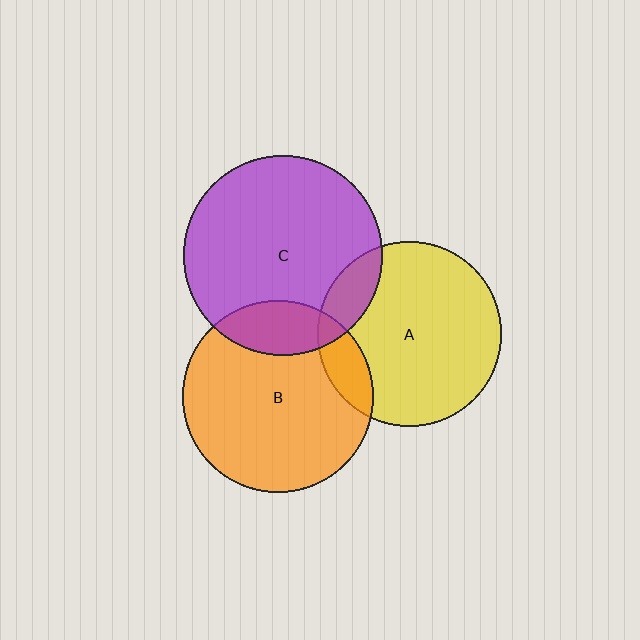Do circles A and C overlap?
Yes.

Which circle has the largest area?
Circle C (purple).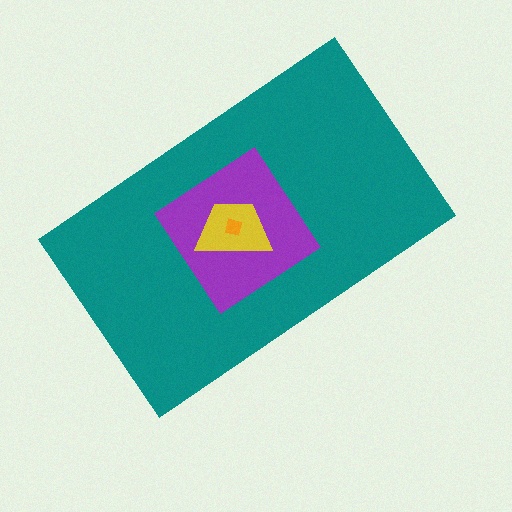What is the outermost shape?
The teal rectangle.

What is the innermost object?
The orange square.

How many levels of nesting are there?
4.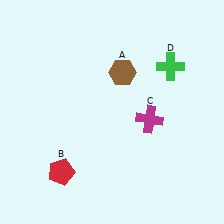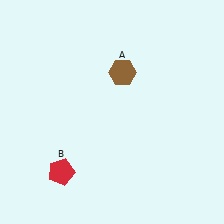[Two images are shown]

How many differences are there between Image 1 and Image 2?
There are 2 differences between the two images.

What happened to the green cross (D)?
The green cross (D) was removed in Image 2. It was in the top-right area of Image 1.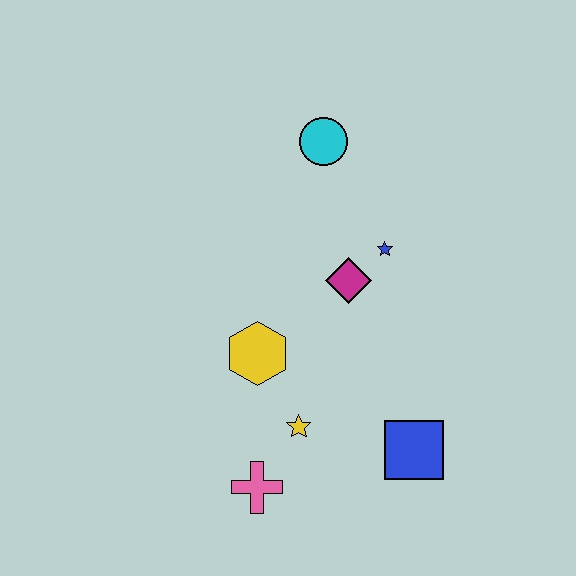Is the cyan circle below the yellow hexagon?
No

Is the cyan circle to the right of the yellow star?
Yes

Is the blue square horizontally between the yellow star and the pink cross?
No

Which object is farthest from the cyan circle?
The pink cross is farthest from the cyan circle.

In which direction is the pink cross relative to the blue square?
The pink cross is to the left of the blue square.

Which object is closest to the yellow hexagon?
The yellow star is closest to the yellow hexagon.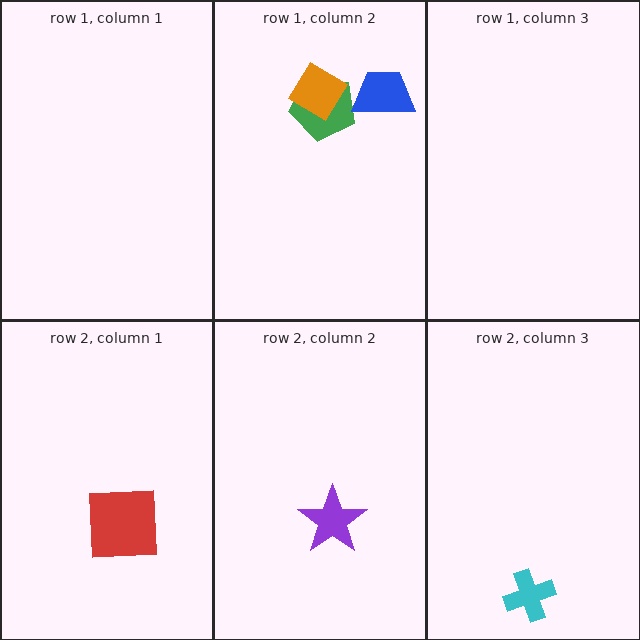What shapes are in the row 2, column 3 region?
The cyan cross.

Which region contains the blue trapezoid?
The row 1, column 2 region.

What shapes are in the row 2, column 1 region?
The red square.